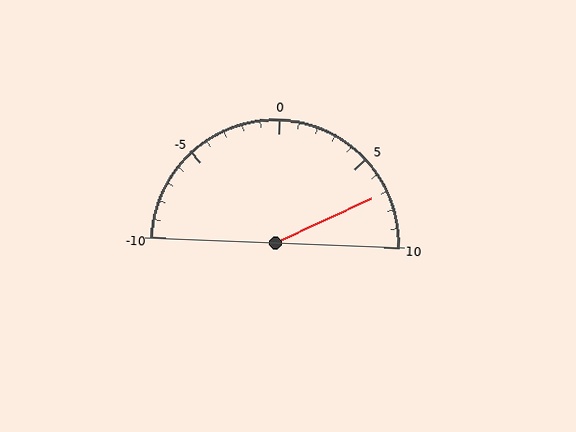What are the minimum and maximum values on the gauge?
The gauge ranges from -10 to 10.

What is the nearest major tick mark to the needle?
The nearest major tick mark is 5.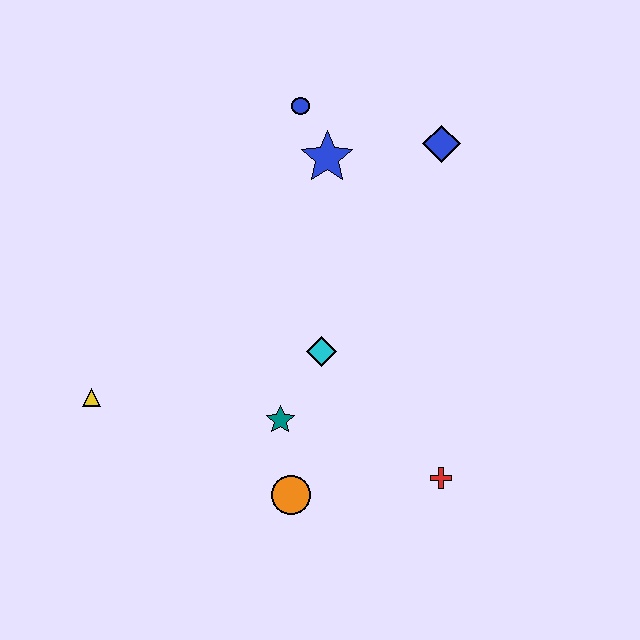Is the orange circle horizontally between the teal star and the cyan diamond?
Yes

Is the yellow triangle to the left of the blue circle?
Yes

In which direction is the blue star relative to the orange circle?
The blue star is above the orange circle.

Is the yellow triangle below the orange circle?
No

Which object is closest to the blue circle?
The blue star is closest to the blue circle.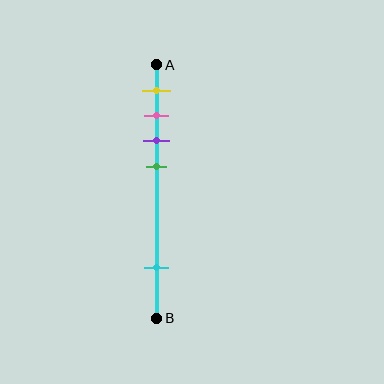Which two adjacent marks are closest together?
The pink and purple marks are the closest adjacent pair.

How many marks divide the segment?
There are 5 marks dividing the segment.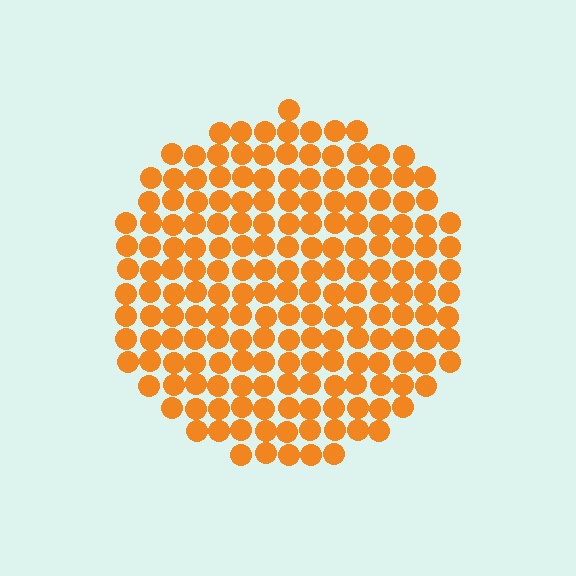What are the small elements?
The small elements are circles.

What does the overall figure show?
The overall figure shows a circle.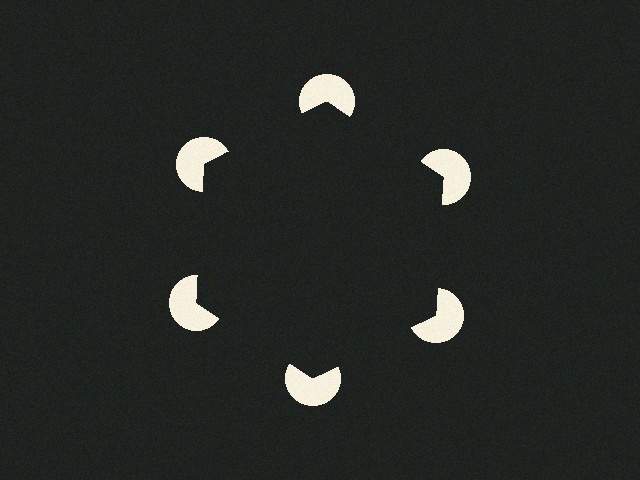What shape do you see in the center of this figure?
An illusory hexagon — its edges are inferred from the aligned wedge cuts in the pac-man discs, not physically drawn.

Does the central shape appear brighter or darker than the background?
It typically appears slightly darker than the background, even though no actual brightness change is drawn.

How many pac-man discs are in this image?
There are 6 — one at each vertex of the illusory hexagon.